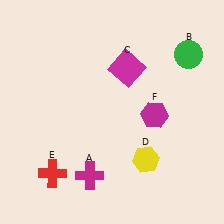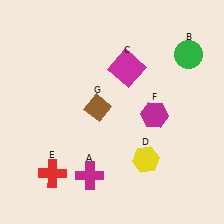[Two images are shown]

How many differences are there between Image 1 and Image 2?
There is 1 difference between the two images.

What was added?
A brown diamond (G) was added in Image 2.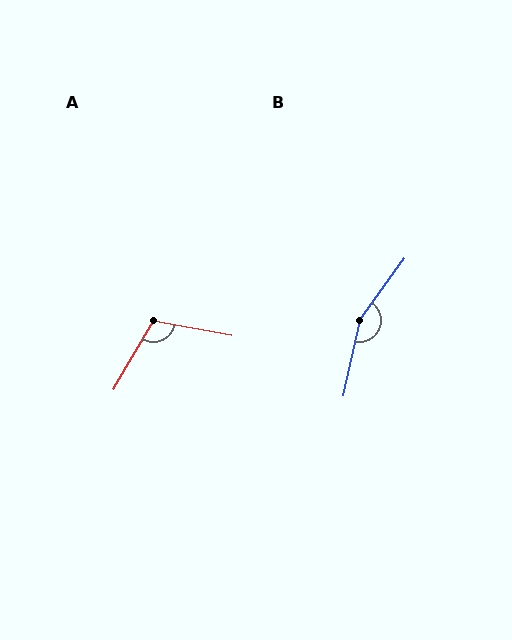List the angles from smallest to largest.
A (110°), B (157°).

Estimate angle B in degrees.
Approximately 157 degrees.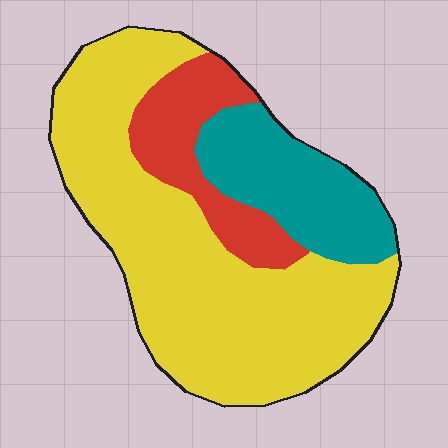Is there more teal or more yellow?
Yellow.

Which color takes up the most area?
Yellow, at roughly 65%.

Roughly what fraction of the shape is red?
Red takes up about one sixth (1/6) of the shape.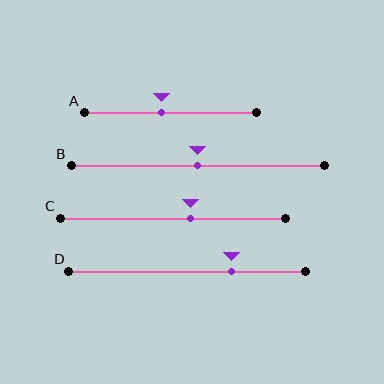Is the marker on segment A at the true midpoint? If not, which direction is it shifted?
No, the marker on segment A is shifted to the left by about 5% of the segment length.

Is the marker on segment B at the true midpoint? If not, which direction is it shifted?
Yes, the marker on segment B is at the true midpoint.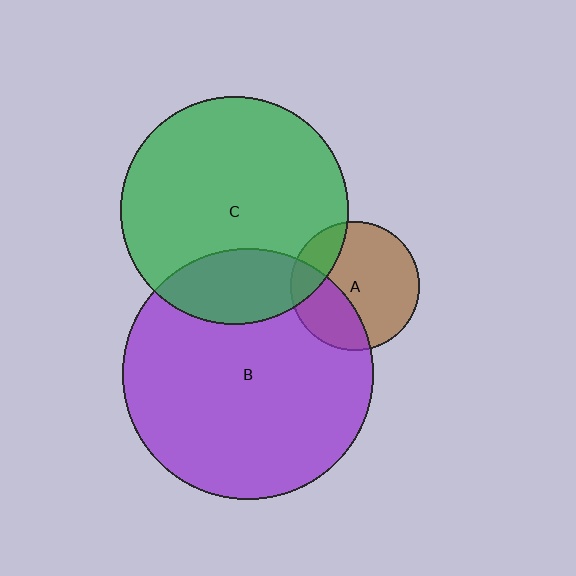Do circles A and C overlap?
Yes.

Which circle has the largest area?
Circle B (purple).